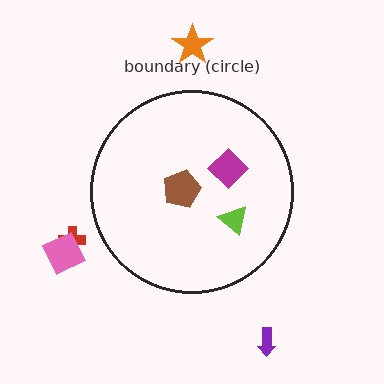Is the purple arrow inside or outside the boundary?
Outside.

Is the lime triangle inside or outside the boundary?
Inside.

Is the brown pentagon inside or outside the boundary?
Inside.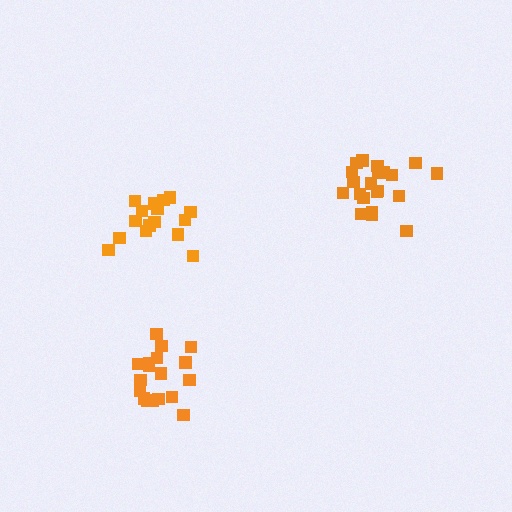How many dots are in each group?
Group 1: 16 dots, Group 2: 18 dots, Group 3: 21 dots (55 total).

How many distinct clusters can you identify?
There are 3 distinct clusters.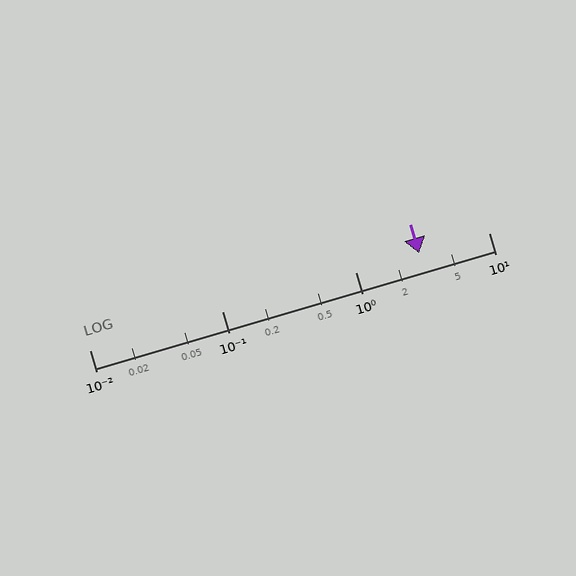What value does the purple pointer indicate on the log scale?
The pointer indicates approximately 3.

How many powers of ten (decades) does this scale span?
The scale spans 3 decades, from 0.01 to 10.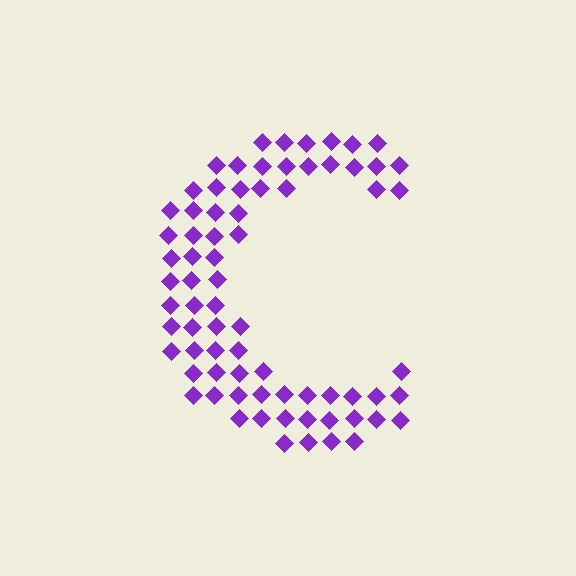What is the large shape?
The large shape is the letter C.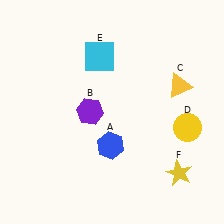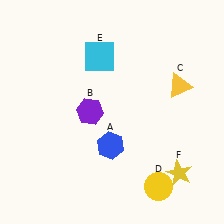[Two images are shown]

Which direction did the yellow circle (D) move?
The yellow circle (D) moved down.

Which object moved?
The yellow circle (D) moved down.